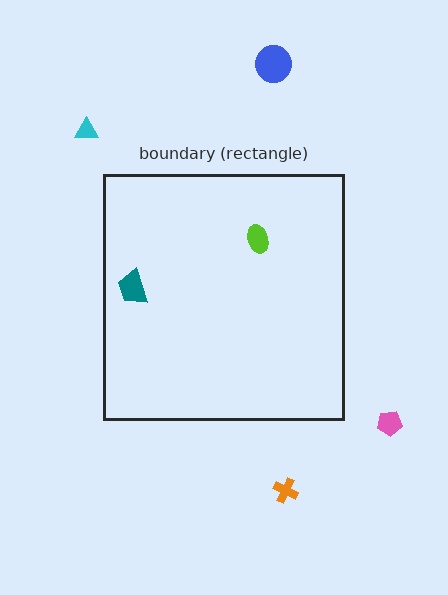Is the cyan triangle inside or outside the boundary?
Outside.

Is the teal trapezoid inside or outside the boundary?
Inside.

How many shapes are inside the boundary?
2 inside, 4 outside.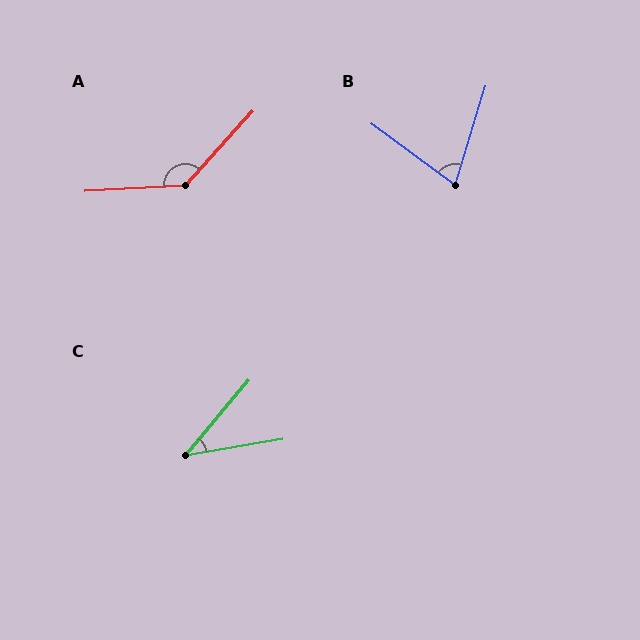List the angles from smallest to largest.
C (40°), B (71°), A (135°).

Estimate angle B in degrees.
Approximately 71 degrees.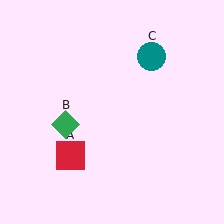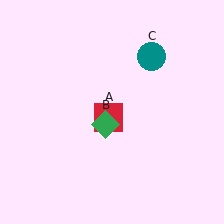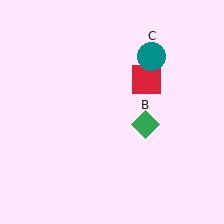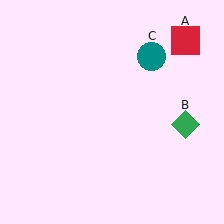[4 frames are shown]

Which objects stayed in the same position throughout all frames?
Teal circle (object C) remained stationary.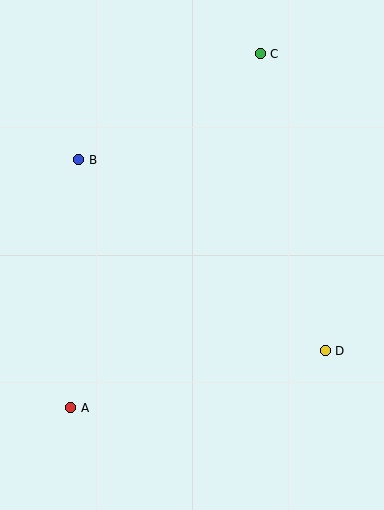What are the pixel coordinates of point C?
Point C is at (260, 54).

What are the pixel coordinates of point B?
Point B is at (79, 160).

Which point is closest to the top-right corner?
Point C is closest to the top-right corner.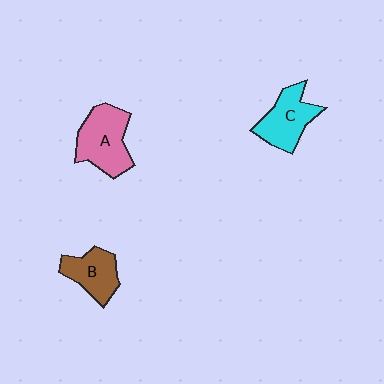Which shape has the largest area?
Shape A (pink).